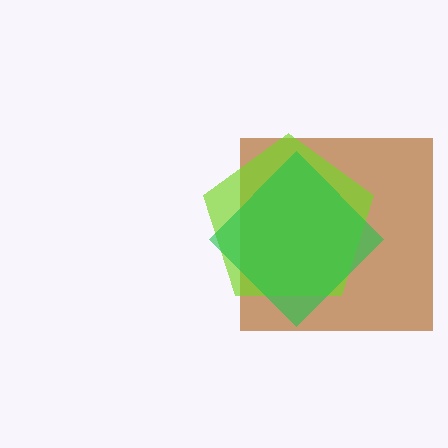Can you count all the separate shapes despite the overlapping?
Yes, there are 3 separate shapes.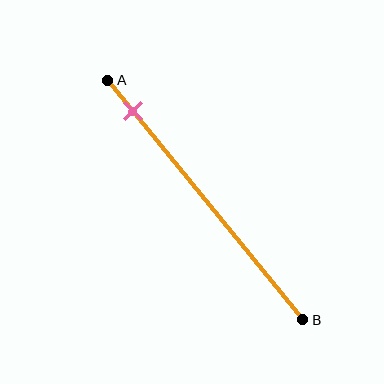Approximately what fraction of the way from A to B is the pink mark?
The pink mark is approximately 15% of the way from A to B.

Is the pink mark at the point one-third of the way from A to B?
No, the mark is at about 15% from A, not at the 33% one-third point.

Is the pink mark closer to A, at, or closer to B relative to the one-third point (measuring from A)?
The pink mark is closer to point A than the one-third point of segment AB.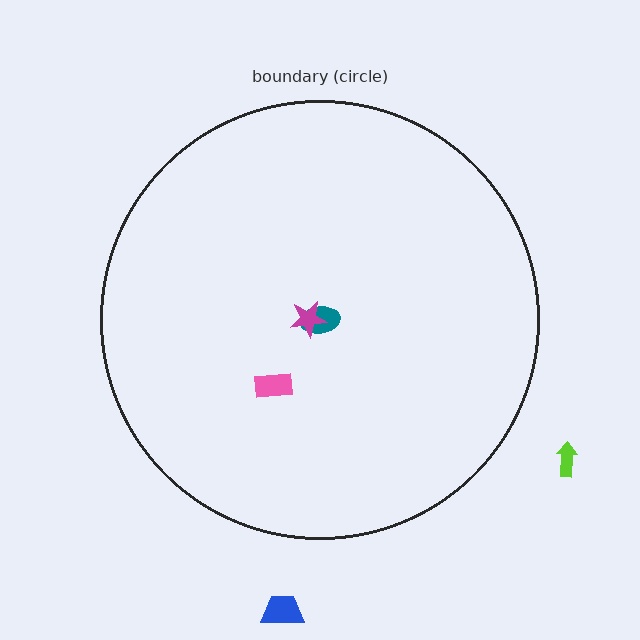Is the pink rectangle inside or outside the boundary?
Inside.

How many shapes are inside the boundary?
3 inside, 2 outside.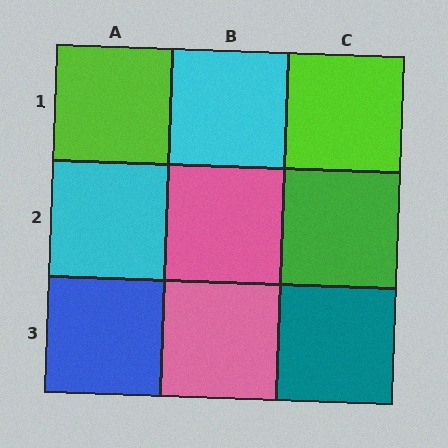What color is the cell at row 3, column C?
Teal.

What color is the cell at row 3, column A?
Blue.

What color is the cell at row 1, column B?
Cyan.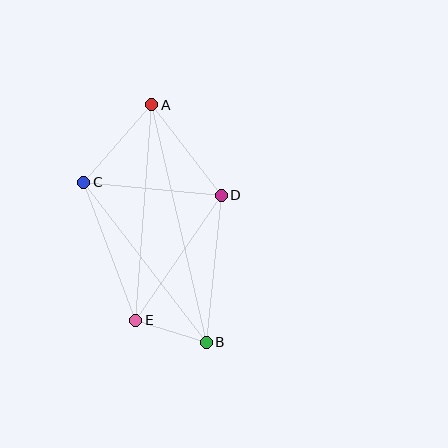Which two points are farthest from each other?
Points A and B are farthest from each other.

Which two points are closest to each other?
Points B and E are closest to each other.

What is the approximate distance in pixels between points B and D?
The distance between B and D is approximately 148 pixels.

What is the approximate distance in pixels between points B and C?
The distance between B and C is approximately 202 pixels.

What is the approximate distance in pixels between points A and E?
The distance between A and E is approximately 216 pixels.